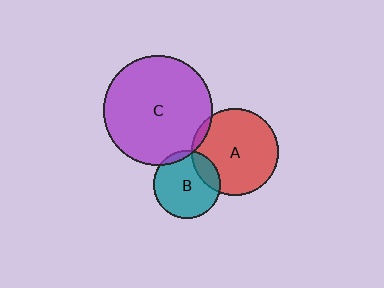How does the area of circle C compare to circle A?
Approximately 1.6 times.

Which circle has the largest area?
Circle C (purple).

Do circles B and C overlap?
Yes.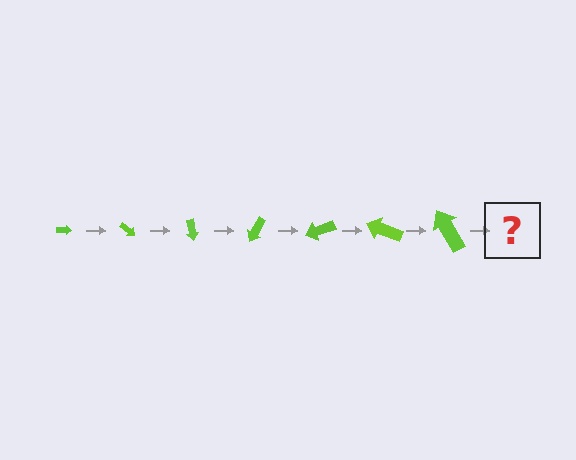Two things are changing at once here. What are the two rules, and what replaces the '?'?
The two rules are that the arrow grows larger each step and it rotates 40 degrees each step. The '?' should be an arrow, larger than the previous one and rotated 280 degrees from the start.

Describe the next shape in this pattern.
It should be an arrow, larger than the previous one and rotated 280 degrees from the start.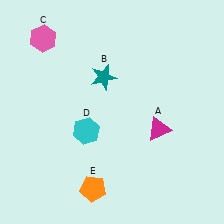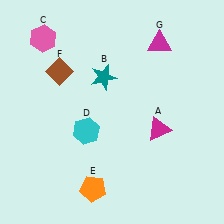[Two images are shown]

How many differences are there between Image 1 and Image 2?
There are 2 differences between the two images.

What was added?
A brown diamond (F), a magenta triangle (G) were added in Image 2.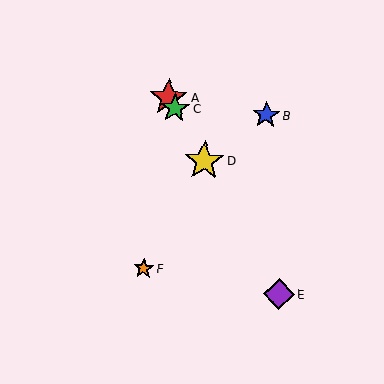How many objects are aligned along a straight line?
4 objects (A, C, D, E) are aligned along a straight line.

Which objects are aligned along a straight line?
Objects A, C, D, E are aligned along a straight line.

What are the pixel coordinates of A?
Object A is at (169, 98).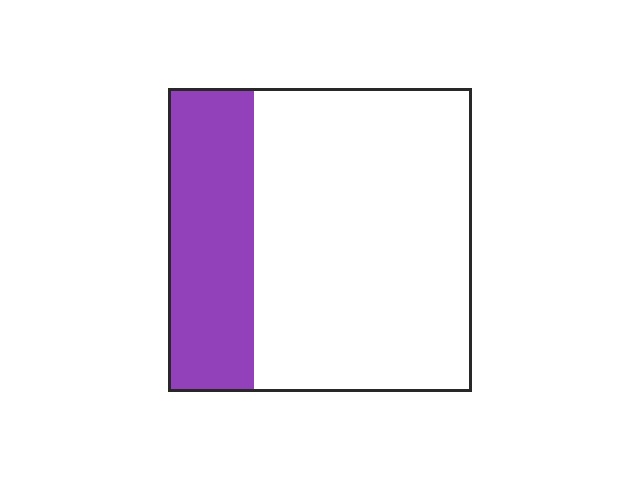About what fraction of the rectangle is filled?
About one quarter (1/4).